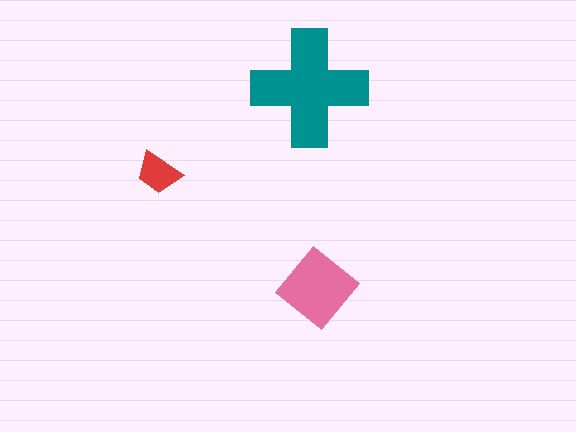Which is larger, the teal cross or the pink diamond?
The teal cross.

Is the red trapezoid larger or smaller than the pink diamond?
Smaller.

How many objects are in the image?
There are 3 objects in the image.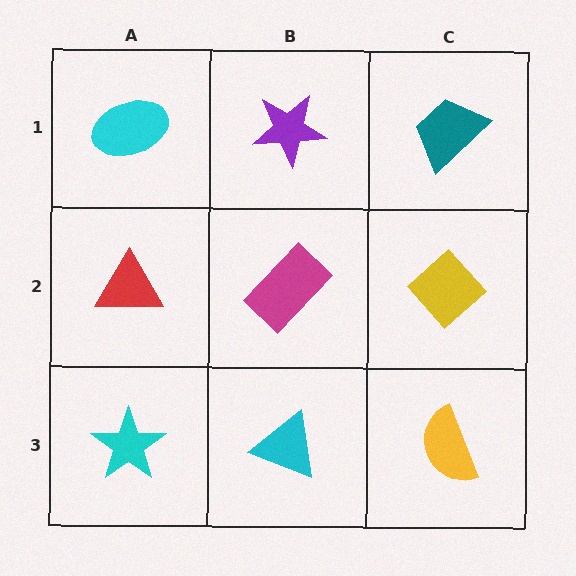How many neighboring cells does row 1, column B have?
3.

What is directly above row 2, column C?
A teal trapezoid.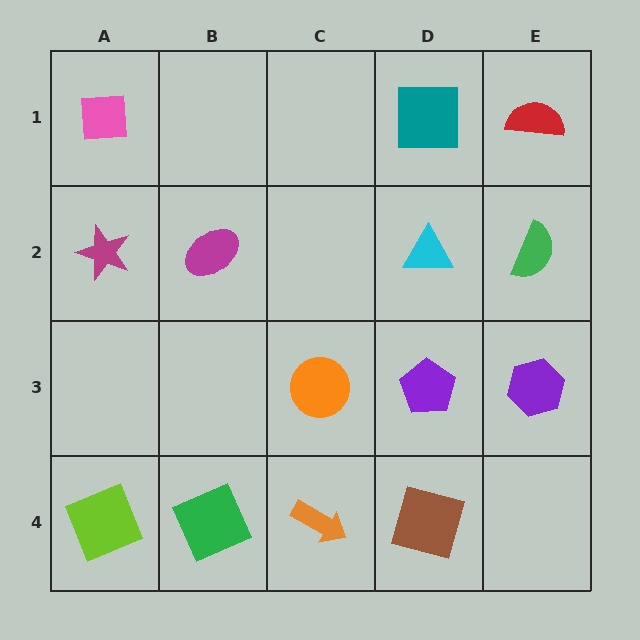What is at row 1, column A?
A pink square.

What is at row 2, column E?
A green semicircle.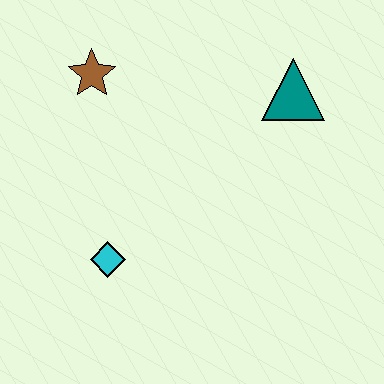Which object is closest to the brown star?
The cyan diamond is closest to the brown star.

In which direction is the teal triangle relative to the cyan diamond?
The teal triangle is to the right of the cyan diamond.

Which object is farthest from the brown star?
The teal triangle is farthest from the brown star.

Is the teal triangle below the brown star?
Yes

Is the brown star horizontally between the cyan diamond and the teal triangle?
No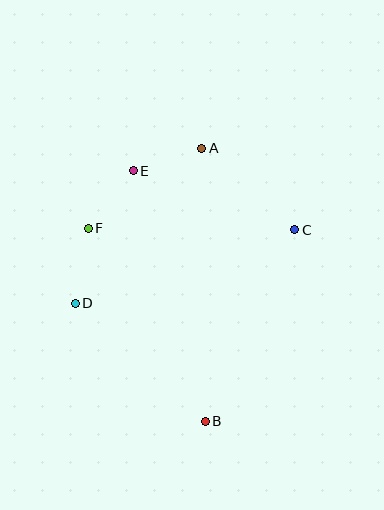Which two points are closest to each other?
Points A and E are closest to each other.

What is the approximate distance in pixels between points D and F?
The distance between D and F is approximately 76 pixels.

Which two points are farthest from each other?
Points A and B are farthest from each other.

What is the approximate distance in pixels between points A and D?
The distance between A and D is approximately 200 pixels.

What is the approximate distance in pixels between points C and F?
The distance between C and F is approximately 206 pixels.